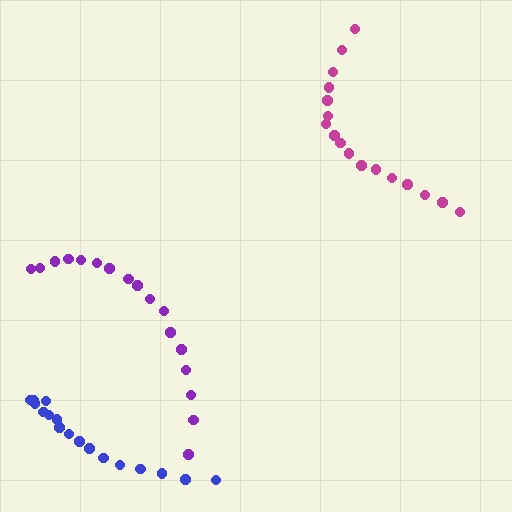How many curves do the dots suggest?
There are 3 distinct paths.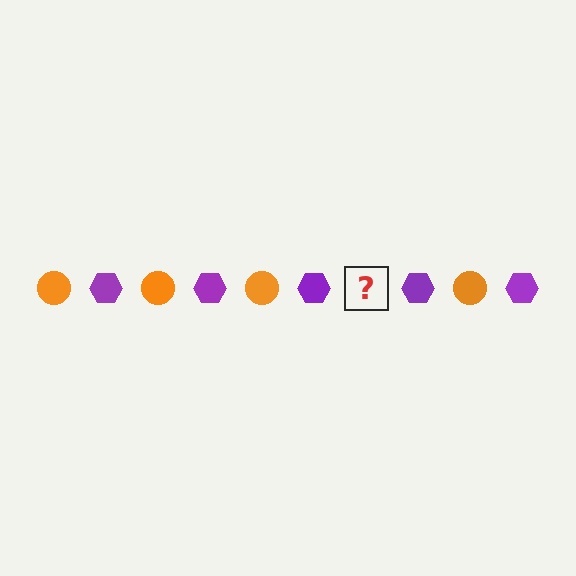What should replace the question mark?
The question mark should be replaced with an orange circle.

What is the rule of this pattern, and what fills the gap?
The rule is that the pattern alternates between orange circle and purple hexagon. The gap should be filled with an orange circle.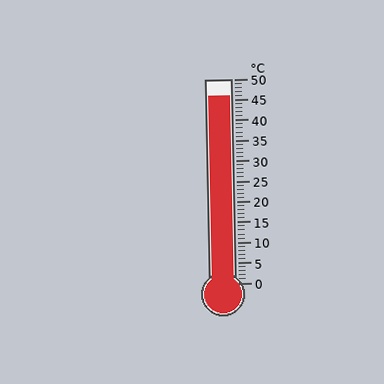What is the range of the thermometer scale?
The thermometer scale ranges from 0°C to 50°C.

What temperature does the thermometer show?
The thermometer shows approximately 46°C.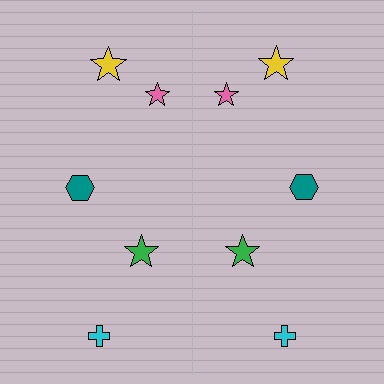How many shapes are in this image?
There are 10 shapes in this image.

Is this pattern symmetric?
Yes, this pattern has bilateral (reflection) symmetry.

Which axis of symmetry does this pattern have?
The pattern has a vertical axis of symmetry running through the center of the image.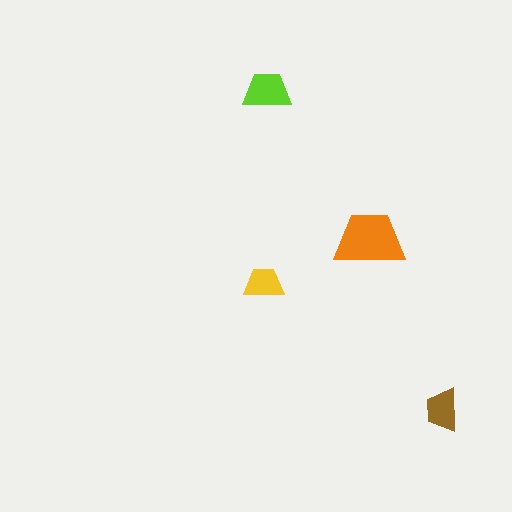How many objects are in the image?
There are 4 objects in the image.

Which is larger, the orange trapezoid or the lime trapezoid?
The orange one.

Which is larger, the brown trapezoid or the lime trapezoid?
The lime one.